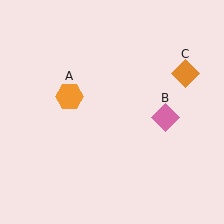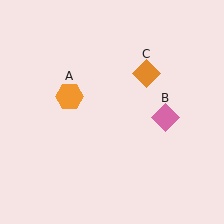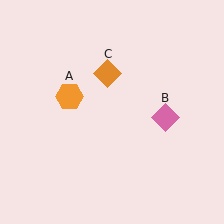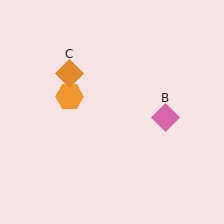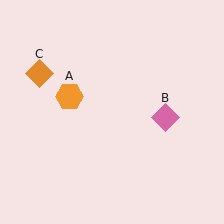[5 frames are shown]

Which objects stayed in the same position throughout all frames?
Orange hexagon (object A) and pink diamond (object B) remained stationary.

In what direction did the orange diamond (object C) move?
The orange diamond (object C) moved left.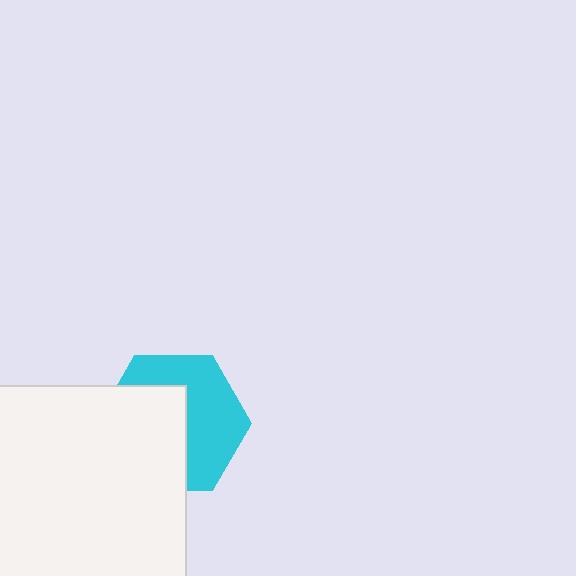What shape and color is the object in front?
The object in front is a white square.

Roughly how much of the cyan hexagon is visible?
About half of it is visible (roughly 50%).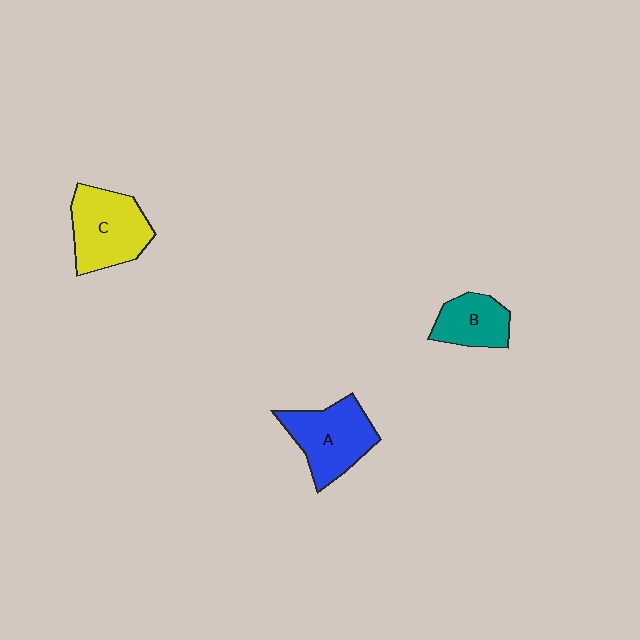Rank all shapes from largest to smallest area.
From largest to smallest: C (yellow), A (blue), B (teal).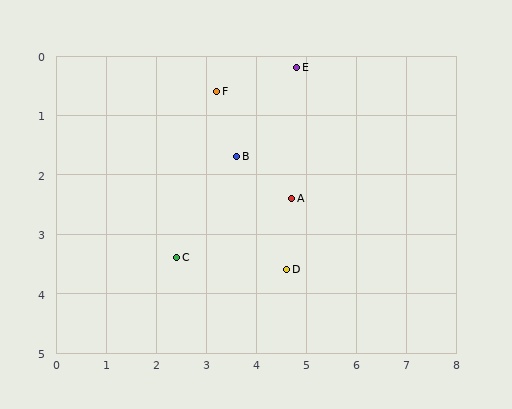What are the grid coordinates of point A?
Point A is at approximately (4.7, 2.4).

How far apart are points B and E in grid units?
Points B and E are about 1.9 grid units apart.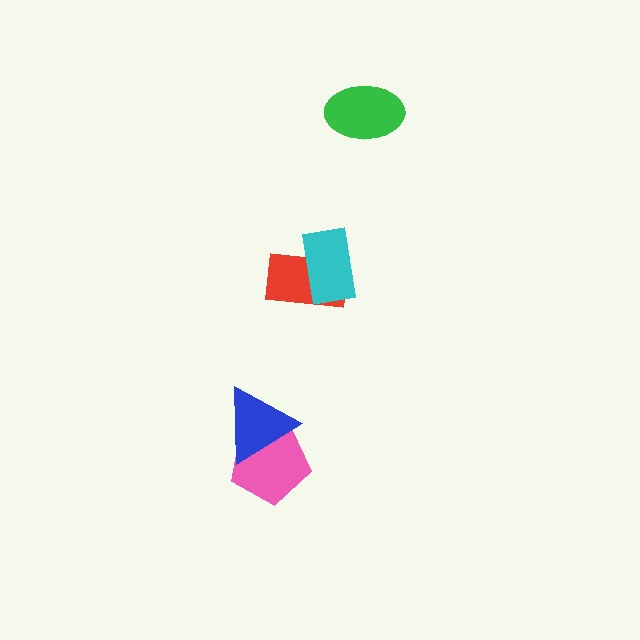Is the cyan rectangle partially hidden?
No, no other shape covers it.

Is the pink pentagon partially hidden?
Yes, it is partially covered by another shape.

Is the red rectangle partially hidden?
Yes, it is partially covered by another shape.